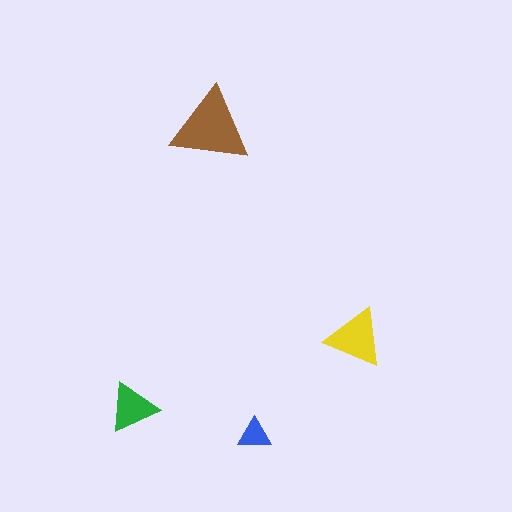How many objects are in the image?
There are 4 objects in the image.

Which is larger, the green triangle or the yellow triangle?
The yellow one.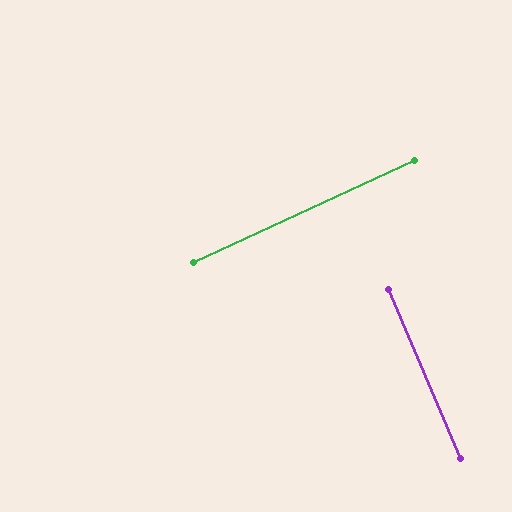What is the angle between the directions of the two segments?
Approximately 88 degrees.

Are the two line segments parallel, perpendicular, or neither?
Perpendicular — they meet at approximately 88°.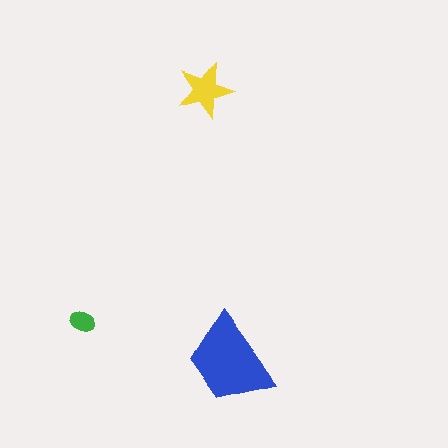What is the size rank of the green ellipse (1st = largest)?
3rd.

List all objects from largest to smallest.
The blue trapezoid, the yellow star, the green ellipse.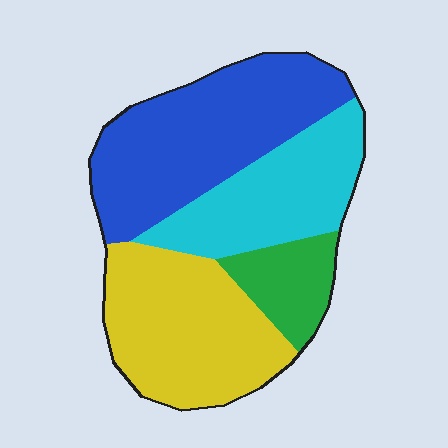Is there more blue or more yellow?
Blue.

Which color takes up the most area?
Blue, at roughly 35%.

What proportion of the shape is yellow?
Yellow takes up about one third (1/3) of the shape.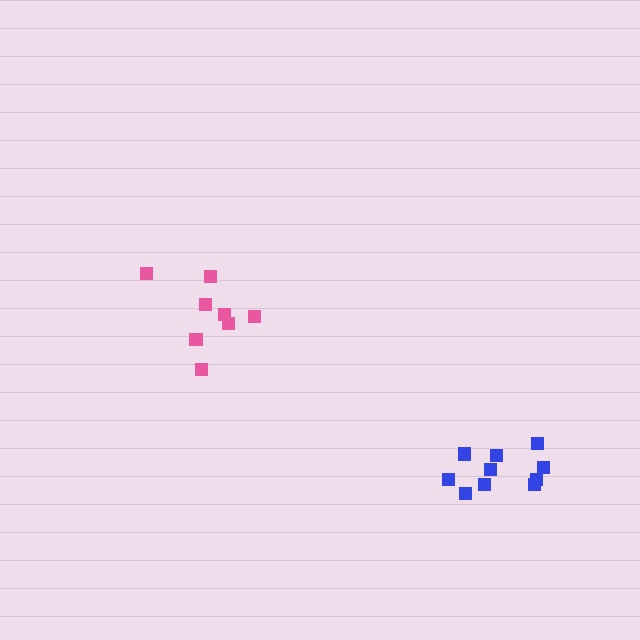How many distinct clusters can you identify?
There are 2 distinct clusters.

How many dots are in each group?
Group 1: 10 dots, Group 2: 8 dots (18 total).